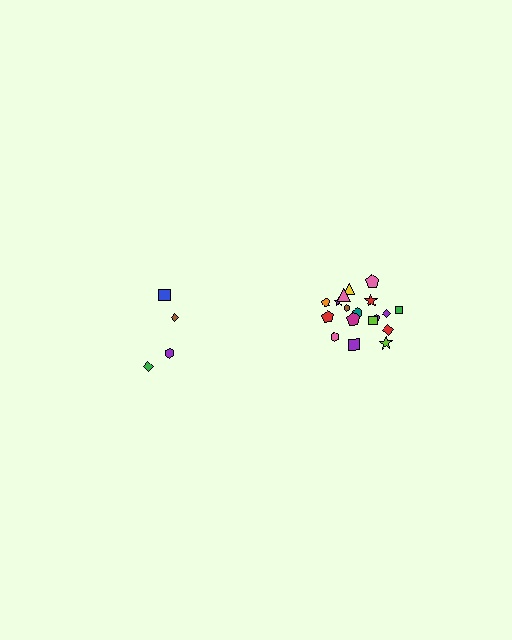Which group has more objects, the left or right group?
The right group.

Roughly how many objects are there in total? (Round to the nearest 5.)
Roughly 20 objects in total.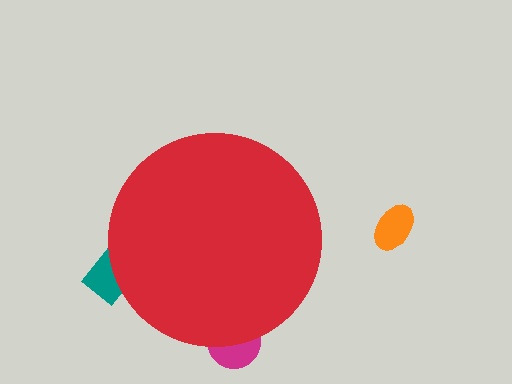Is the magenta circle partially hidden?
Yes, the magenta circle is partially hidden behind the red circle.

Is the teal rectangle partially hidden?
Yes, the teal rectangle is partially hidden behind the red circle.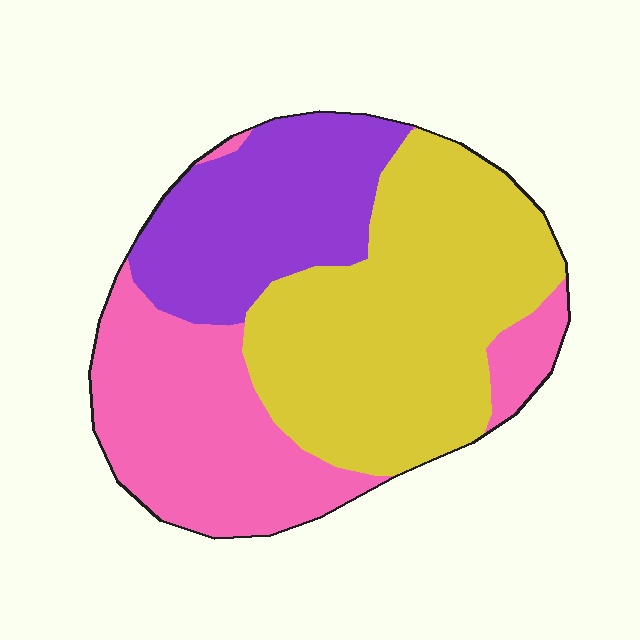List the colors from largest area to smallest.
From largest to smallest: yellow, pink, purple.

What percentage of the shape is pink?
Pink covers about 30% of the shape.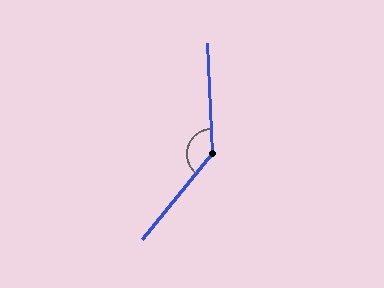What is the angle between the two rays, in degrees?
Approximately 139 degrees.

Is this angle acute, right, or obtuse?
It is obtuse.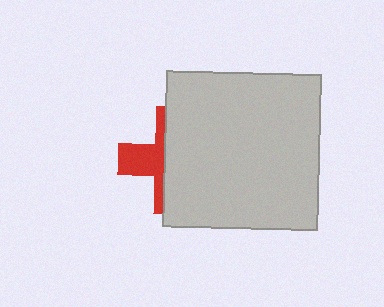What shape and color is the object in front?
The object in front is a light gray square.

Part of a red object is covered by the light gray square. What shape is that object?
It is a cross.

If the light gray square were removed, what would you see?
You would see the complete red cross.